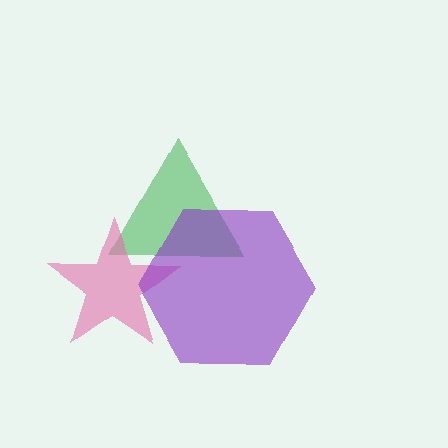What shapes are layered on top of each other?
The layered shapes are: a green triangle, a pink star, a purple hexagon.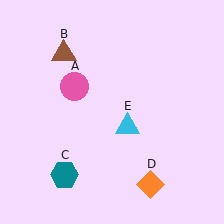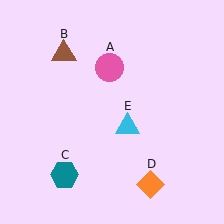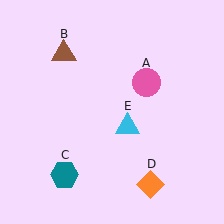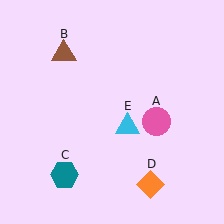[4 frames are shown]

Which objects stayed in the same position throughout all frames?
Brown triangle (object B) and teal hexagon (object C) and orange diamond (object D) and cyan triangle (object E) remained stationary.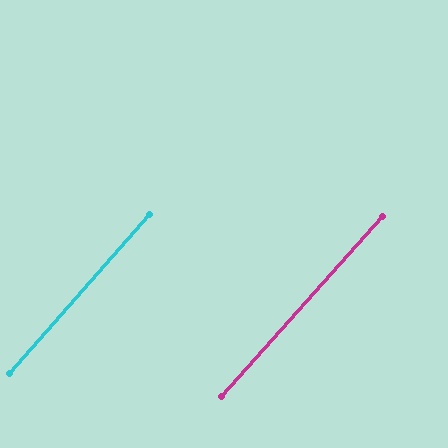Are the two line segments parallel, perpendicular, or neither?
Parallel — their directions differ by only 0.5°.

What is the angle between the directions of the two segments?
Approximately 0 degrees.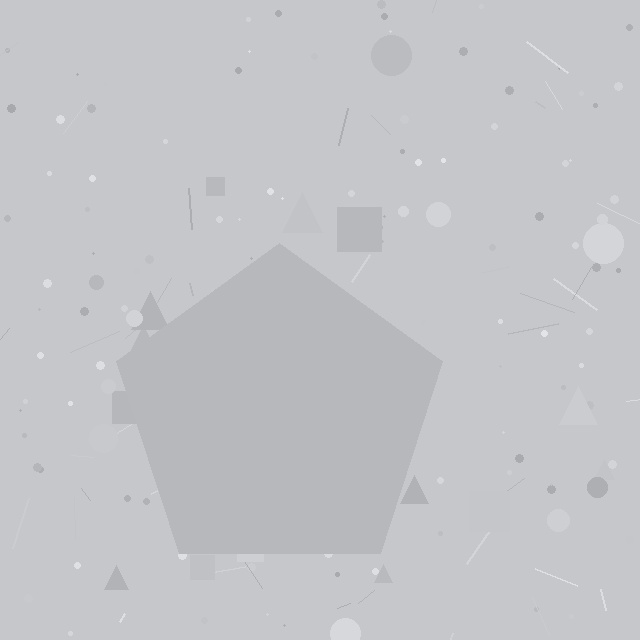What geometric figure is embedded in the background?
A pentagon is embedded in the background.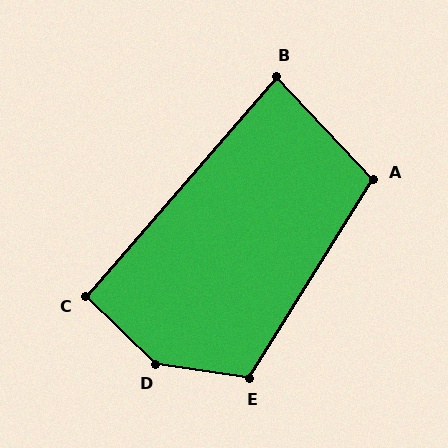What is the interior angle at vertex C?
Approximately 93 degrees (approximately right).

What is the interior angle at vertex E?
Approximately 114 degrees (obtuse).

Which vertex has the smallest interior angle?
B, at approximately 84 degrees.